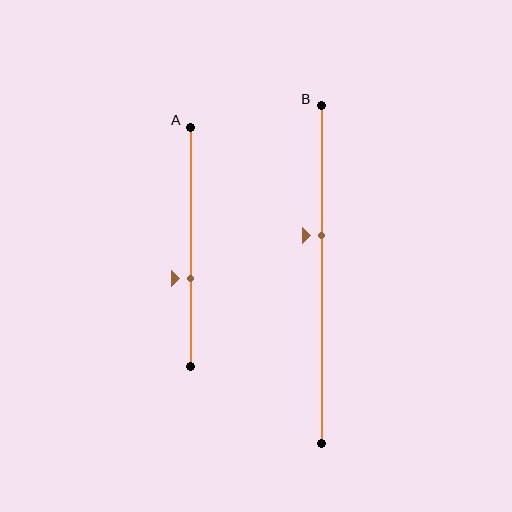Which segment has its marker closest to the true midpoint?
Segment B has its marker closest to the true midpoint.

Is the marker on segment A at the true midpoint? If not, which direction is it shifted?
No, the marker on segment A is shifted downward by about 13% of the segment length.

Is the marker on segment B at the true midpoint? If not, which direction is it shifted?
No, the marker on segment B is shifted upward by about 12% of the segment length.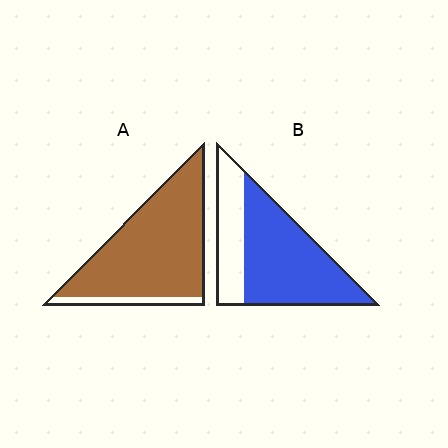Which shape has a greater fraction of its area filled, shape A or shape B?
Shape A.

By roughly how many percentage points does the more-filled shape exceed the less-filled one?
By roughly 20 percentage points (A over B).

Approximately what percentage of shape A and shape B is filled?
A is approximately 90% and B is approximately 70%.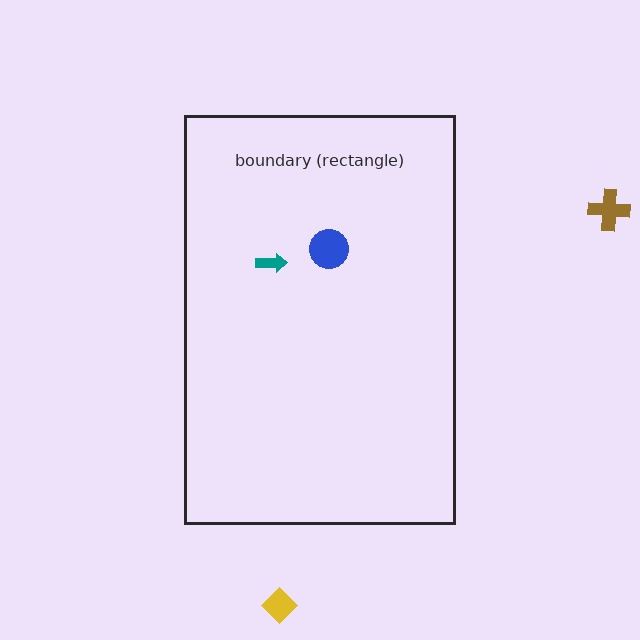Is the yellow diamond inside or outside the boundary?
Outside.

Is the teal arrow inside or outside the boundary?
Inside.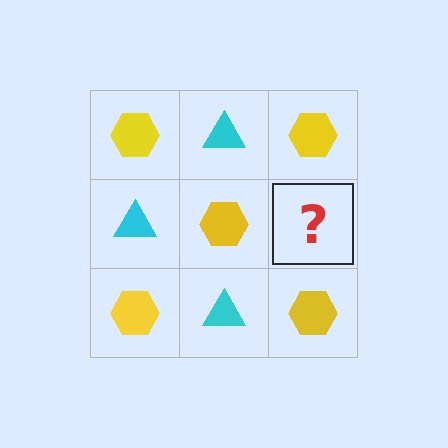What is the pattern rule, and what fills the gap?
The rule is that it alternates yellow hexagon and cyan triangle in a checkerboard pattern. The gap should be filled with a cyan triangle.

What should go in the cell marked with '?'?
The missing cell should contain a cyan triangle.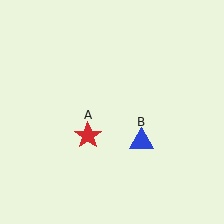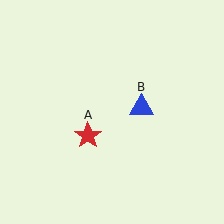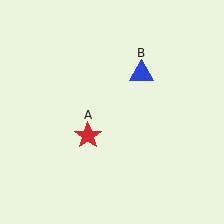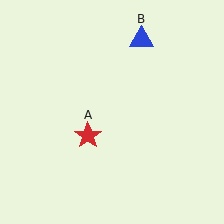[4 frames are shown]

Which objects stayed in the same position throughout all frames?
Red star (object A) remained stationary.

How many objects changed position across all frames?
1 object changed position: blue triangle (object B).